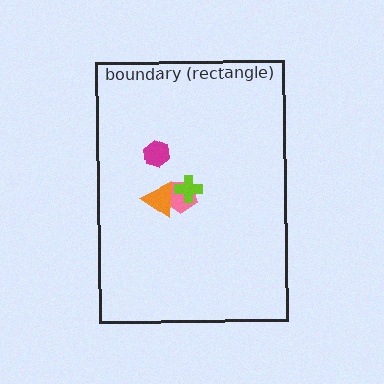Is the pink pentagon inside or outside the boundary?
Inside.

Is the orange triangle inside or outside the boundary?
Inside.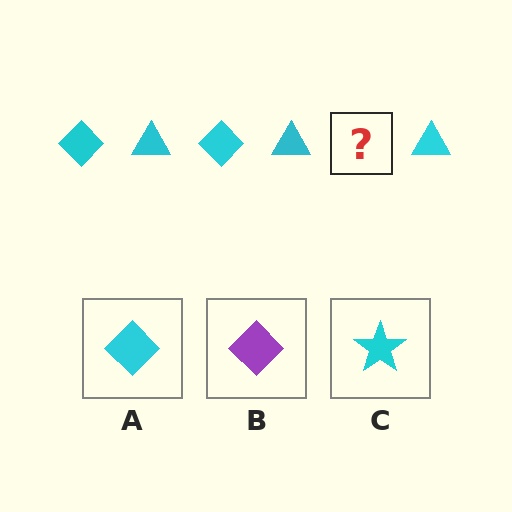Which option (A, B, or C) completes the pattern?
A.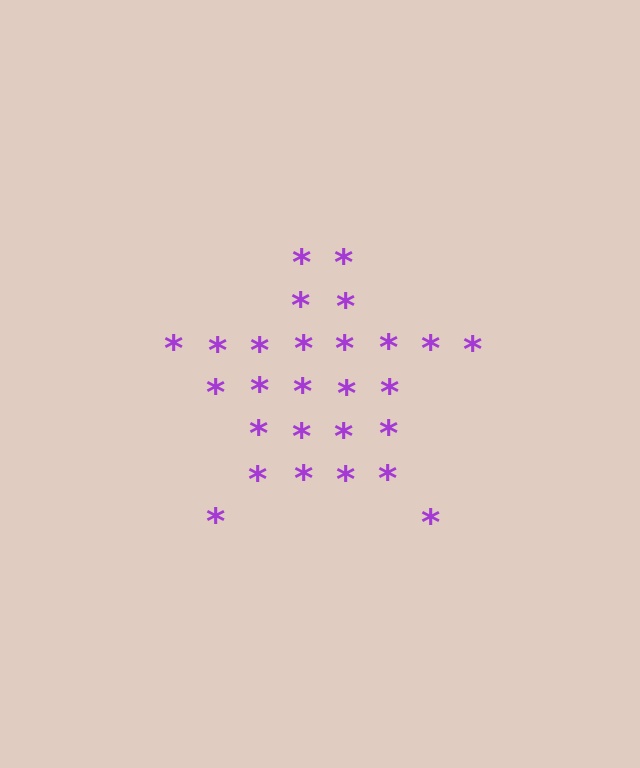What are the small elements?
The small elements are asterisks.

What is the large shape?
The large shape is a star.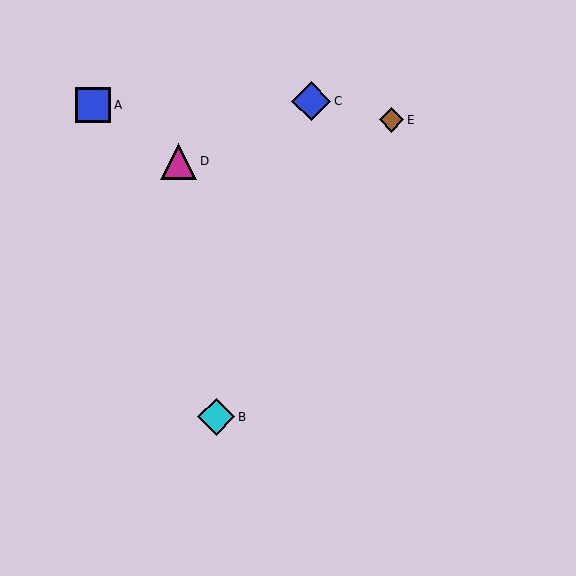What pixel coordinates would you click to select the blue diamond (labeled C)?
Click at (311, 101) to select the blue diamond C.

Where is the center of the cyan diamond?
The center of the cyan diamond is at (216, 417).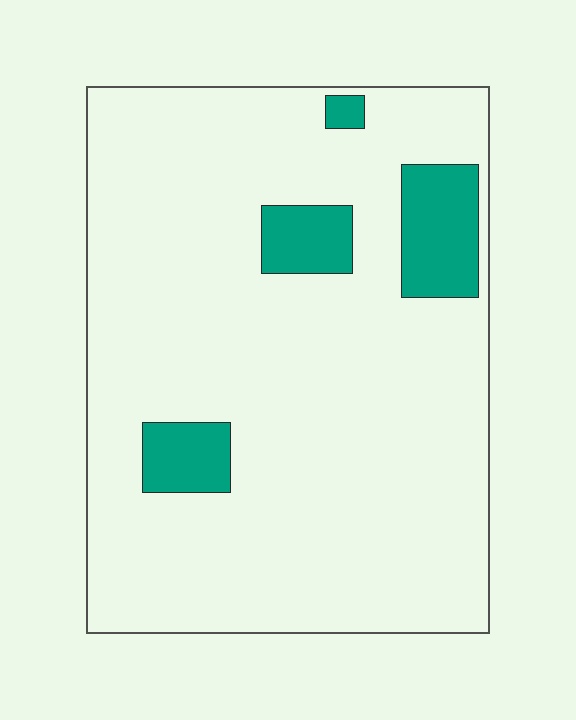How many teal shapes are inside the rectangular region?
4.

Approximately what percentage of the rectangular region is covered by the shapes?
Approximately 10%.